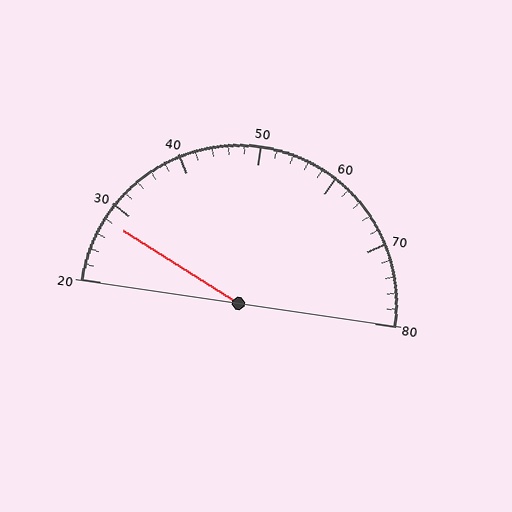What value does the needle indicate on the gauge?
The needle indicates approximately 28.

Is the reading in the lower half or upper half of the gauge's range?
The reading is in the lower half of the range (20 to 80).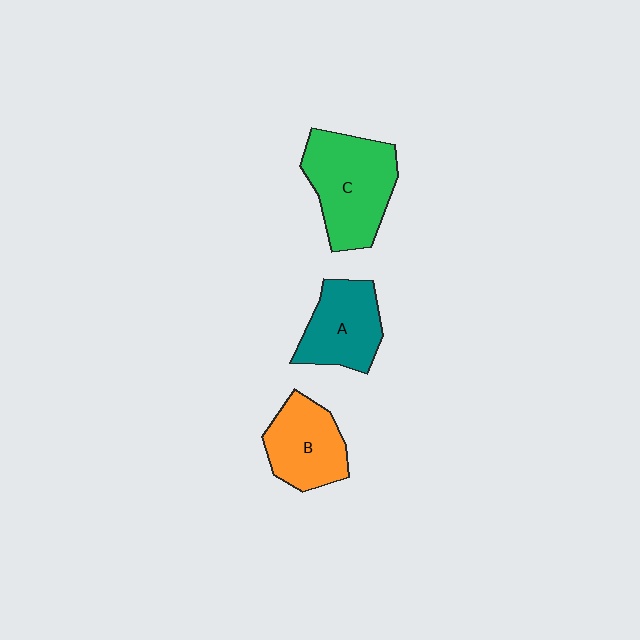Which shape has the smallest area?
Shape B (orange).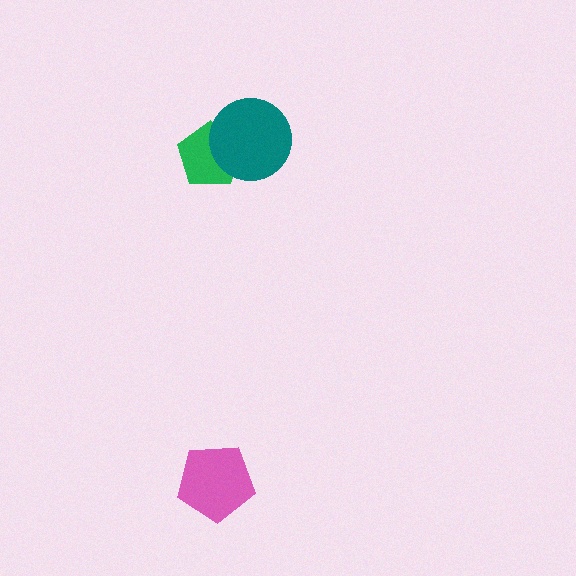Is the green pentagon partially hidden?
Yes, it is partially covered by another shape.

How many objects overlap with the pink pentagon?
0 objects overlap with the pink pentagon.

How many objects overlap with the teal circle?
1 object overlaps with the teal circle.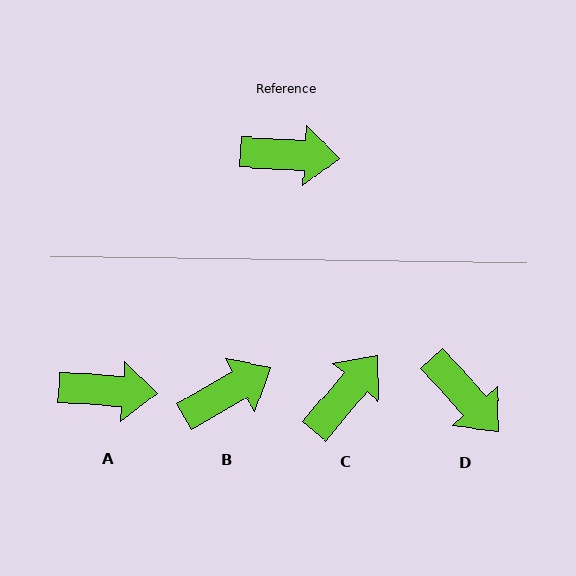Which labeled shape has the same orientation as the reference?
A.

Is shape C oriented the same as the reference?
No, it is off by about 53 degrees.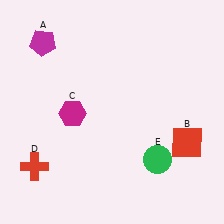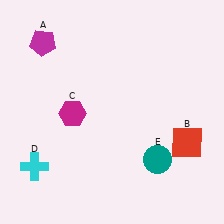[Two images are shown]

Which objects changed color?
D changed from red to cyan. E changed from green to teal.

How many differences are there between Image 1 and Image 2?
There are 2 differences between the two images.